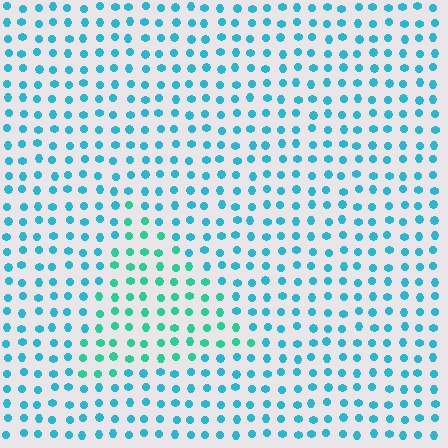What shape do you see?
I see a triangle.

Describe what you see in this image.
The image is filled with small cyan elements in a uniform arrangement. A triangle-shaped region is visible where the elements are tinted to a slightly different hue, forming a subtle color boundary.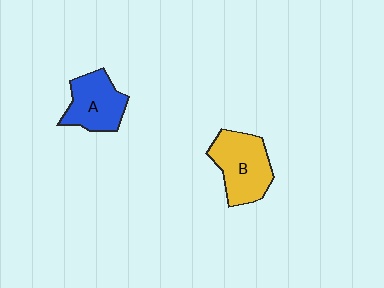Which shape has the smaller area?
Shape A (blue).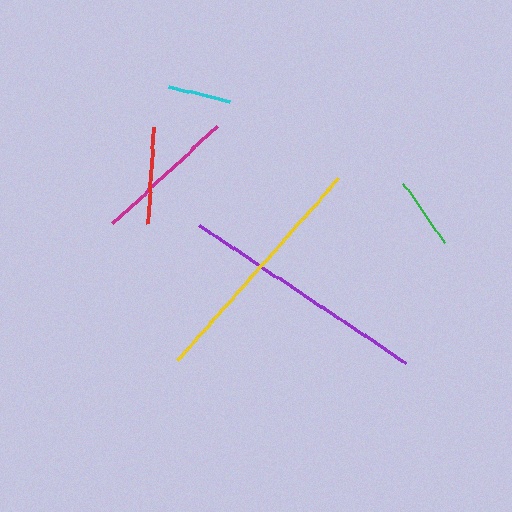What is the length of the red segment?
The red segment is approximately 97 pixels long.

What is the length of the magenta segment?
The magenta segment is approximately 143 pixels long.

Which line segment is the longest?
The purple line is the longest at approximately 248 pixels.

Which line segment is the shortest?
The cyan line is the shortest at approximately 63 pixels.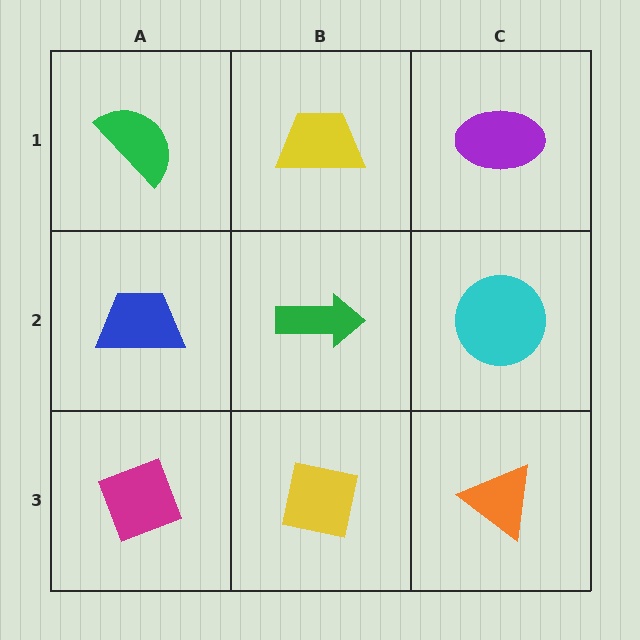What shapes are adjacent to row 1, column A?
A blue trapezoid (row 2, column A), a yellow trapezoid (row 1, column B).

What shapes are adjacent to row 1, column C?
A cyan circle (row 2, column C), a yellow trapezoid (row 1, column B).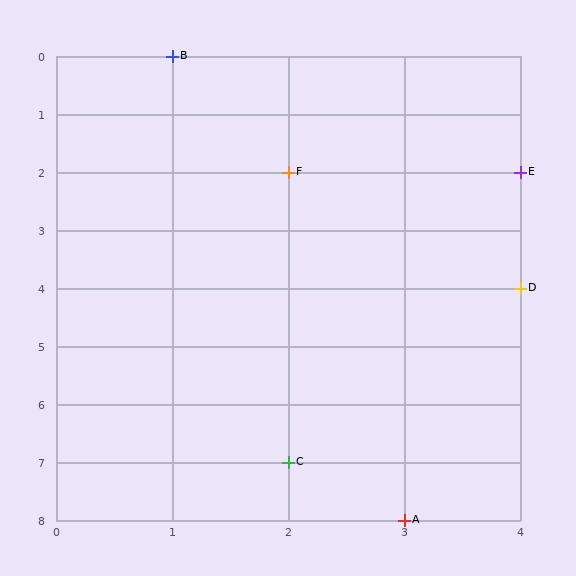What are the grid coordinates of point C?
Point C is at grid coordinates (2, 7).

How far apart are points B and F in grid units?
Points B and F are 1 column and 2 rows apart (about 2.2 grid units diagonally).